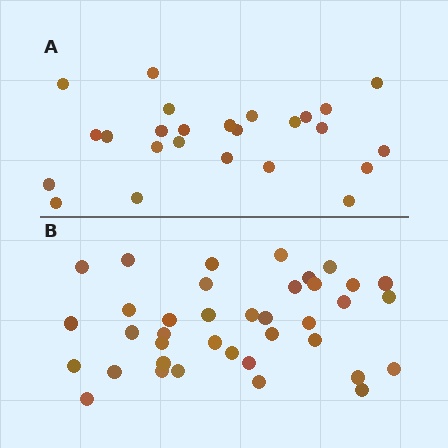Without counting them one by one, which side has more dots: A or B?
Region B (the bottom region) has more dots.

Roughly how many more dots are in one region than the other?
Region B has approximately 15 more dots than region A.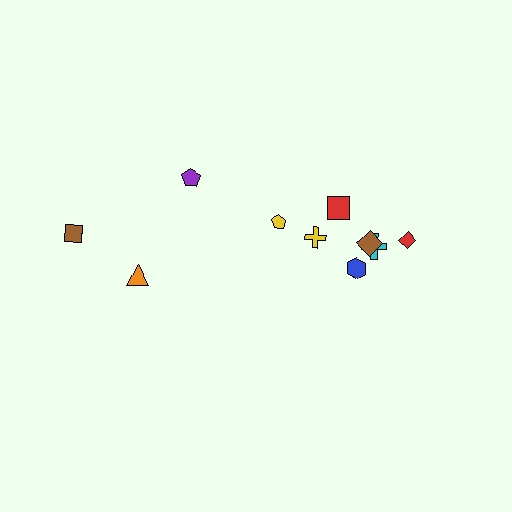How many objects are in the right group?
There are 7 objects.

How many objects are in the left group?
There are 3 objects.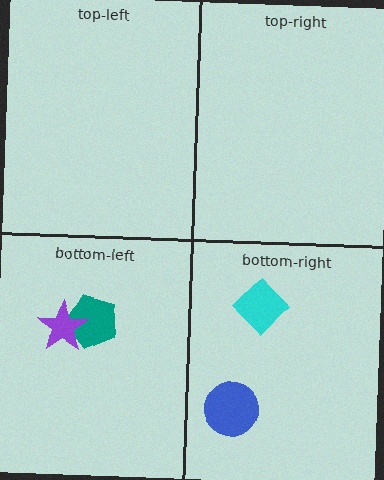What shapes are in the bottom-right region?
The cyan diamond, the blue circle.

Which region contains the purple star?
The bottom-left region.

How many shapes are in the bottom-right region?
2.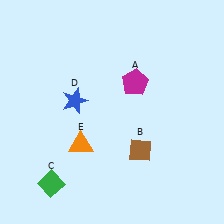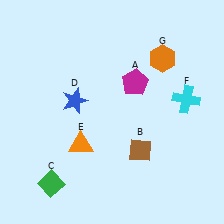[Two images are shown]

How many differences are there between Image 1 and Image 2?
There are 2 differences between the two images.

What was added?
A cyan cross (F), an orange hexagon (G) were added in Image 2.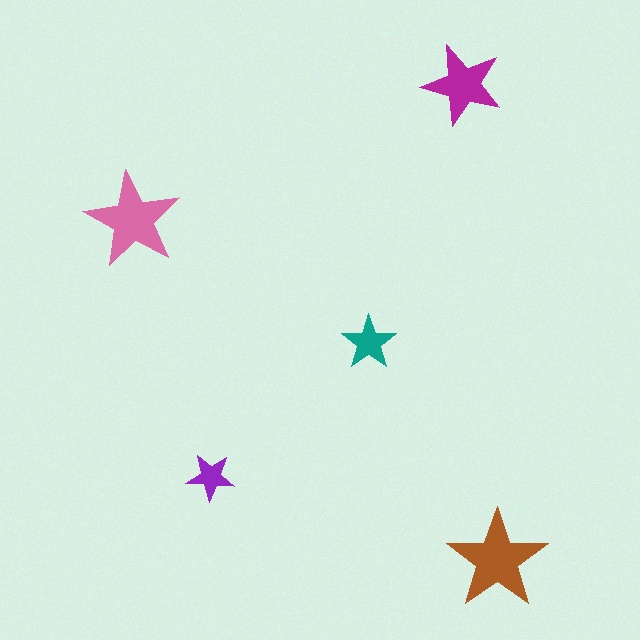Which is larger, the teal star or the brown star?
The brown one.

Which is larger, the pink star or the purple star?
The pink one.